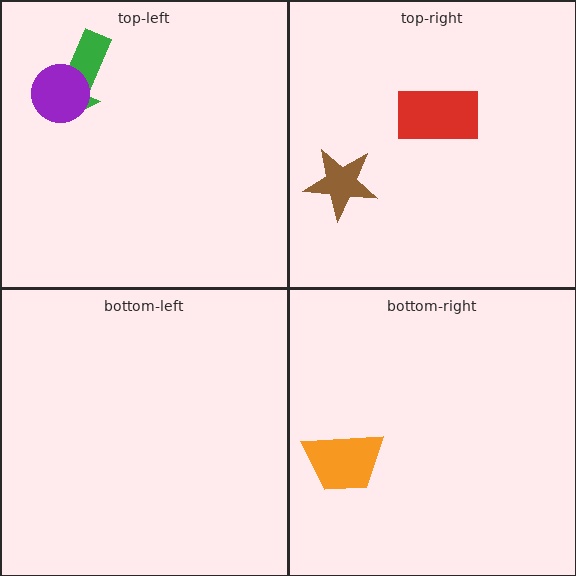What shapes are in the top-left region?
The green arrow, the purple circle.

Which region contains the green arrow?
The top-left region.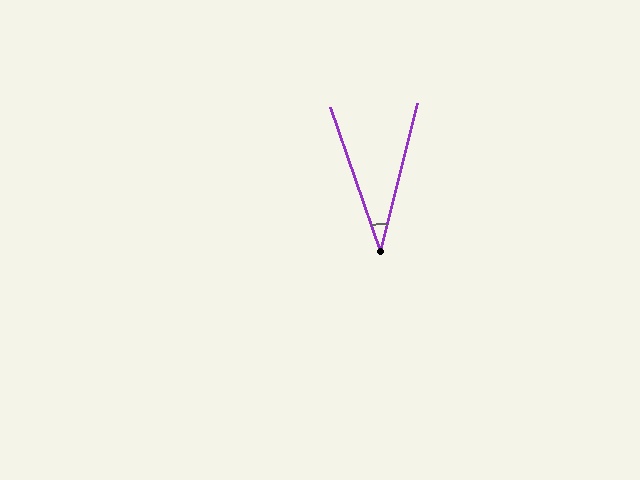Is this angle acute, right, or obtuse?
It is acute.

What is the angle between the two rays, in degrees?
Approximately 33 degrees.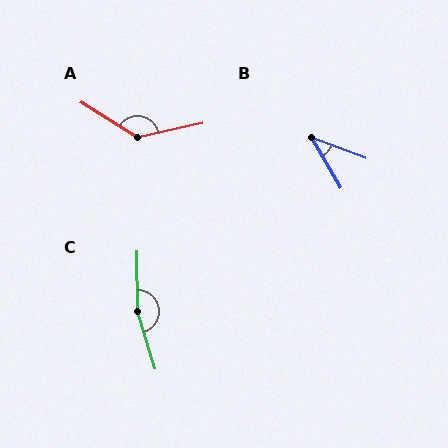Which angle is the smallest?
B, at approximately 39 degrees.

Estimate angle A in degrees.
Approximately 135 degrees.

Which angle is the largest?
C, at approximately 164 degrees.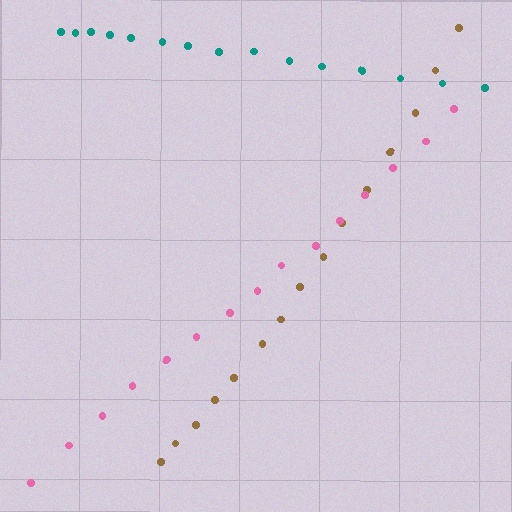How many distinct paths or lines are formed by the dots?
There are 3 distinct paths.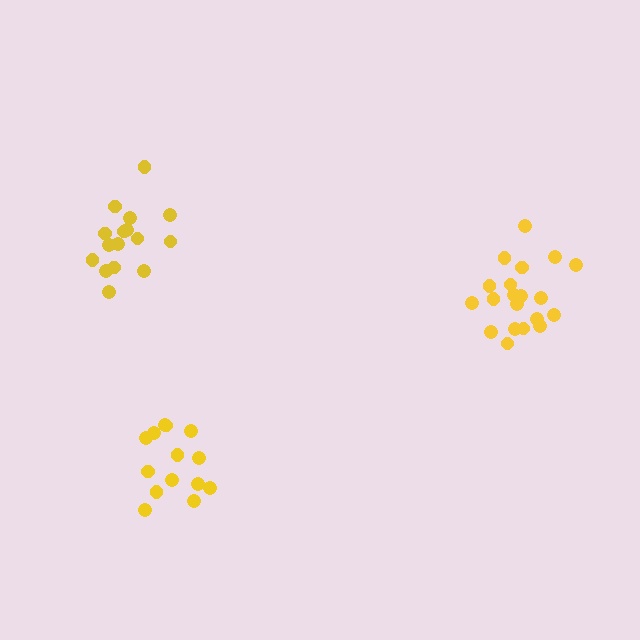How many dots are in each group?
Group 1: 20 dots, Group 2: 16 dots, Group 3: 14 dots (50 total).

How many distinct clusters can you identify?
There are 3 distinct clusters.